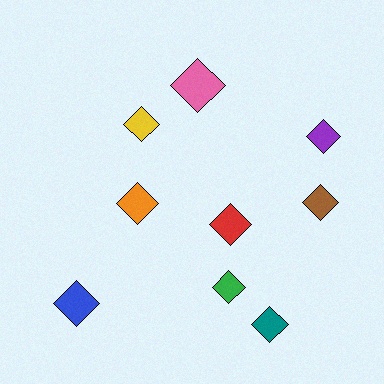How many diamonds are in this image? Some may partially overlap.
There are 9 diamonds.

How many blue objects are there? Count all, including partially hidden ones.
There is 1 blue object.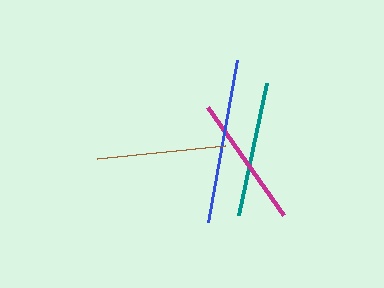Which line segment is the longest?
The blue line is the longest at approximately 165 pixels.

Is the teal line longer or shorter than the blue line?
The blue line is longer than the teal line.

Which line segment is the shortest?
The brown line is the shortest at approximately 129 pixels.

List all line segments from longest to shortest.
From longest to shortest: blue, teal, magenta, brown.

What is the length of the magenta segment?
The magenta segment is approximately 132 pixels long.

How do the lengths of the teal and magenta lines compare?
The teal and magenta lines are approximately the same length.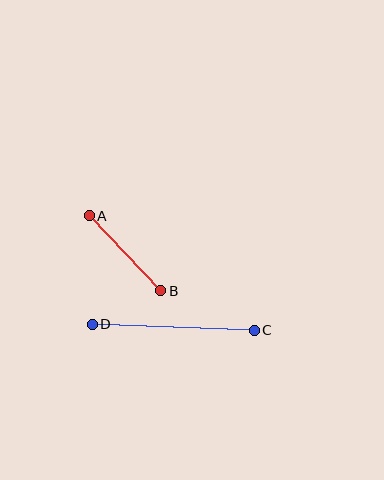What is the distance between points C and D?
The distance is approximately 162 pixels.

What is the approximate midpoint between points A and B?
The midpoint is at approximately (125, 253) pixels.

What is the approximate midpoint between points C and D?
The midpoint is at approximately (173, 327) pixels.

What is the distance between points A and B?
The distance is approximately 103 pixels.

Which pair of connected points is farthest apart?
Points C and D are farthest apart.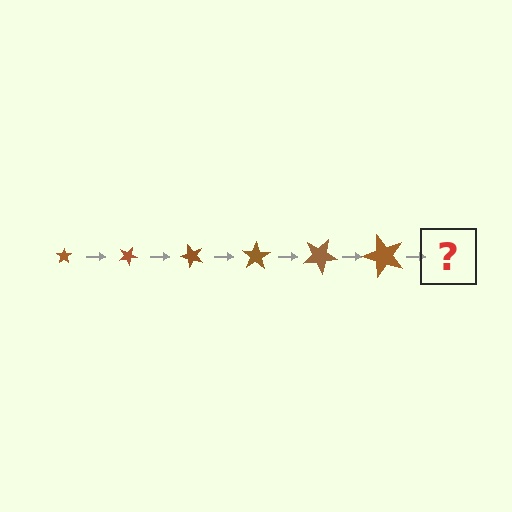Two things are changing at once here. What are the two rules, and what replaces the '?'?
The two rules are that the star grows larger each step and it rotates 25 degrees each step. The '?' should be a star, larger than the previous one and rotated 150 degrees from the start.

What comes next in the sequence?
The next element should be a star, larger than the previous one and rotated 150 degrees from the start.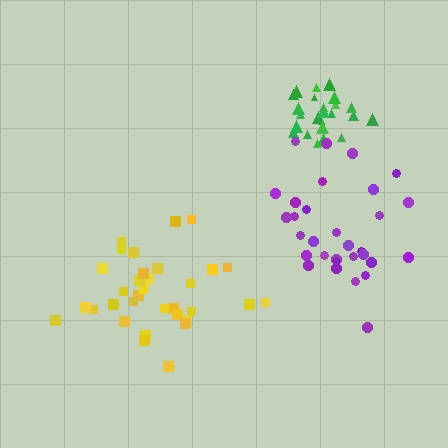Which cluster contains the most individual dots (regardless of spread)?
Yellow (35).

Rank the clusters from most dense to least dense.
green, yellow, purple.